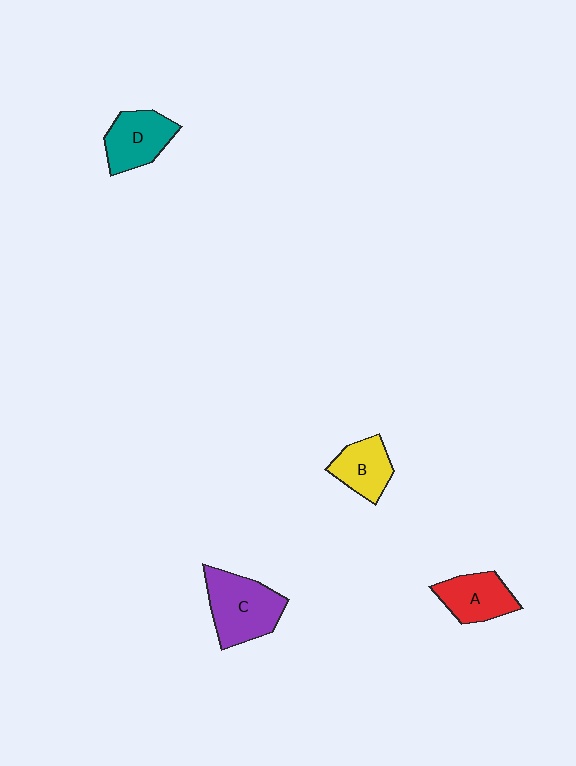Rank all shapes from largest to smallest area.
From largest to smallest: C (purple), D (teal), A (red), B (yellow).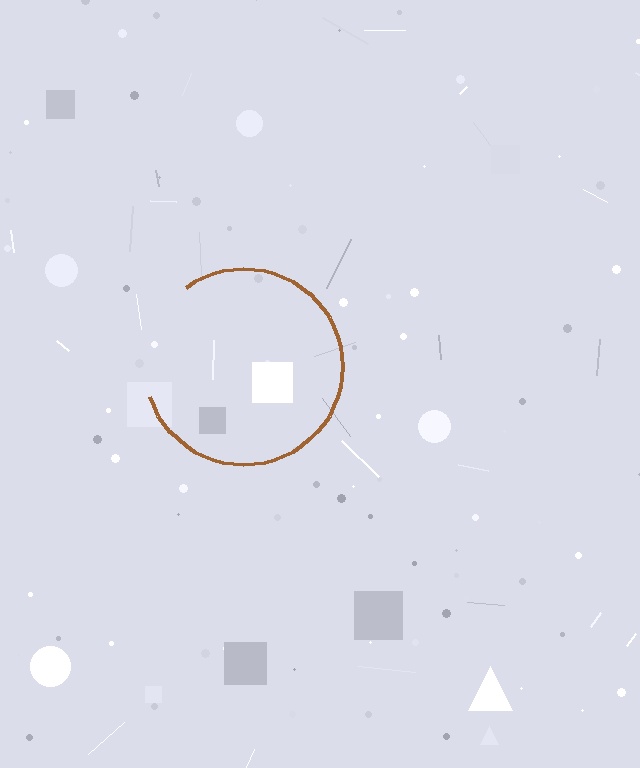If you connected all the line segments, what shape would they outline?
They would outline a circle.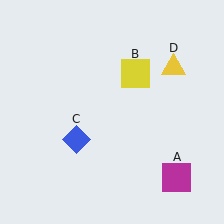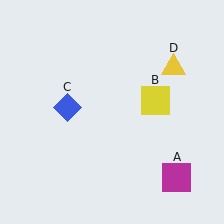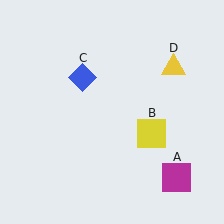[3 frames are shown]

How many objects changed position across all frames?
2 objects changed position: yellow square (object B), blue diamond (object C).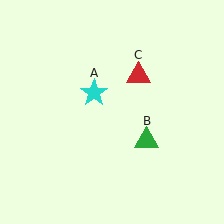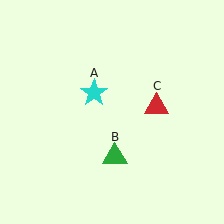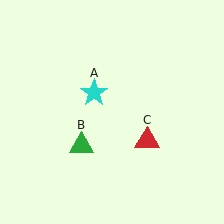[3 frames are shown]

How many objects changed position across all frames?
2 objects changed position: green triangle (object B), red triangle (object C).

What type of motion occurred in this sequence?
The green triangle (object B), red triangle (object C) rotated clockwise around the center of the scene.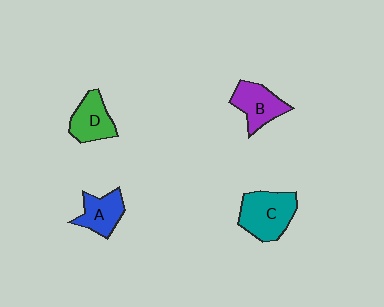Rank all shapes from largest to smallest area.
From largest to smallest: C (teal), B (purple), D (green), A (blue).